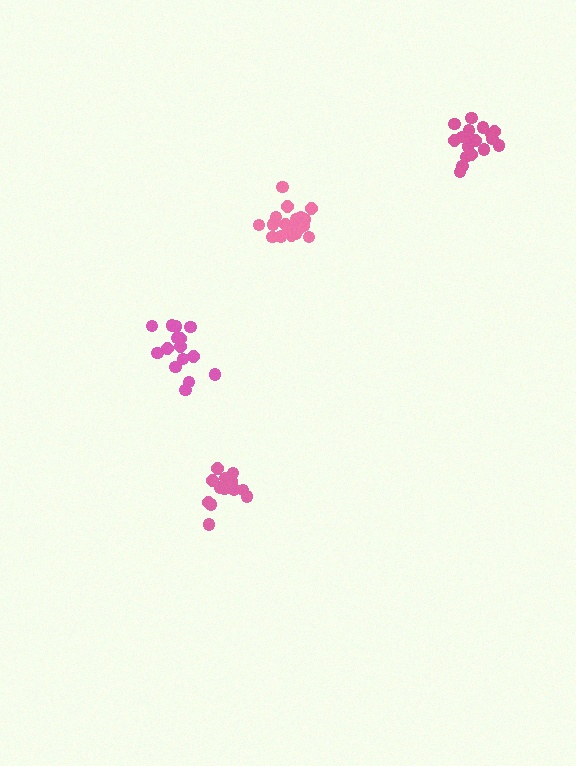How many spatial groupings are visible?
There are 4 spatial groupings.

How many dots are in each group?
Group 1: 18 dots, Group 2: 19 dots, Group 3: 14 dots, Group 4: 15 dots (66 total).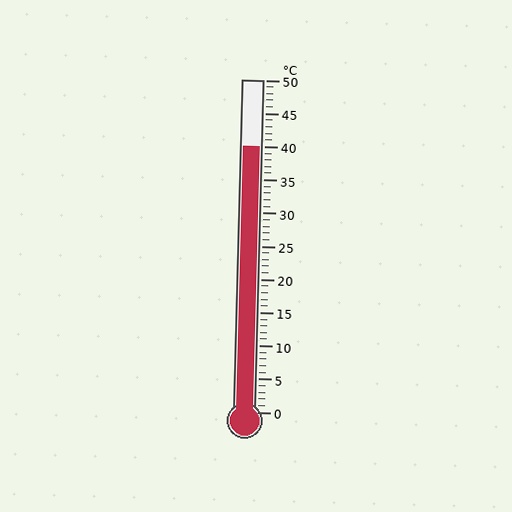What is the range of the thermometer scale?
The thermometer scale ranges from 0°C to 50°C.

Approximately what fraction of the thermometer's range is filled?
The thermometer is filled to approximately 80% of its range.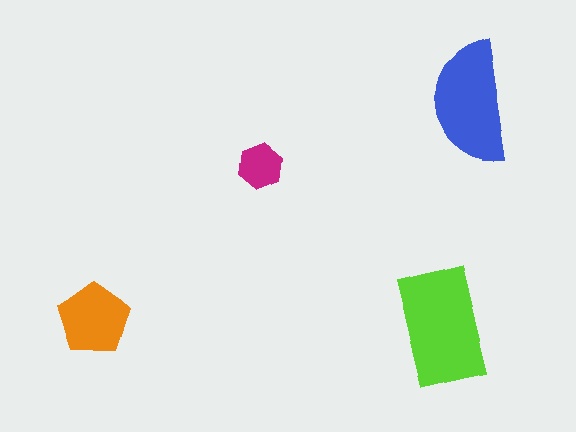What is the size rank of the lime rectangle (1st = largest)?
1st.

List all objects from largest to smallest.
The lime rectangle, the blue semicircle, the orange pentagon, the magenta hexagon.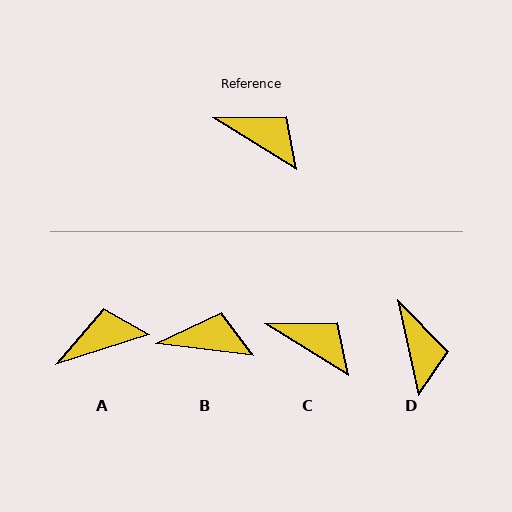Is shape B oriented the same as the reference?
No, it is off by about 25 degrees.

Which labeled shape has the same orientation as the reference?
C.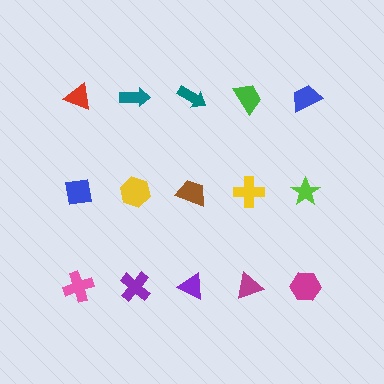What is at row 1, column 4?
A green trapezoid.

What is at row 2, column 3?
A brown trapezoid.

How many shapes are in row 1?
5 shapes.